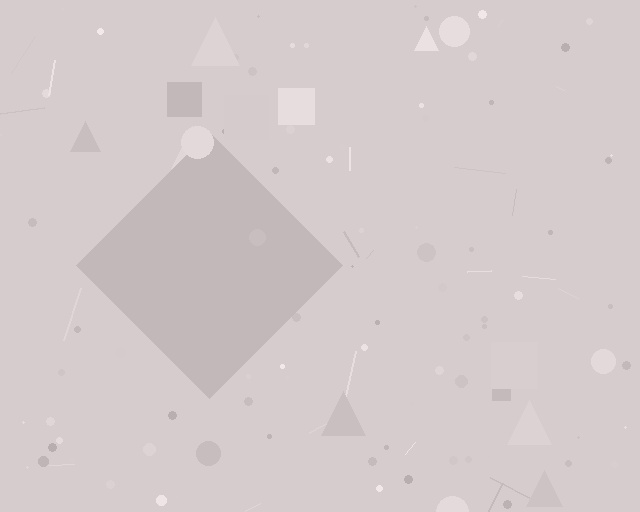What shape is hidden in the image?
A diamond is hidden in the image.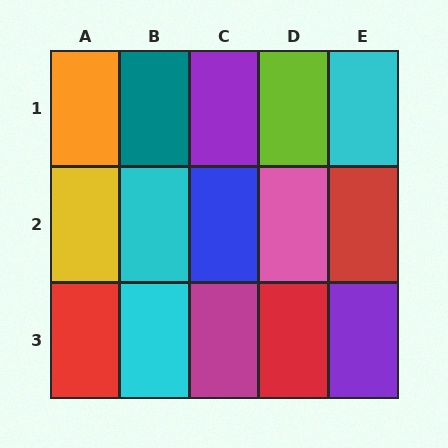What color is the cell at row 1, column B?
Teal.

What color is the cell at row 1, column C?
Purple.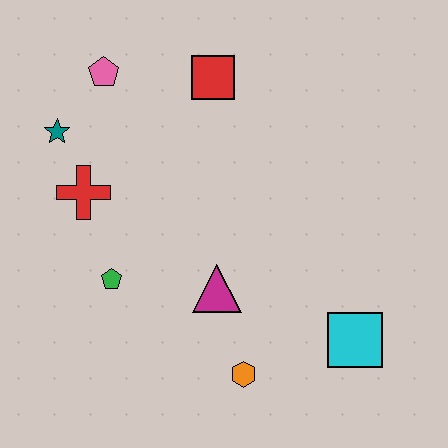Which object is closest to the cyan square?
The orange hexagon is closest to the cyan square.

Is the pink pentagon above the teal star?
Yes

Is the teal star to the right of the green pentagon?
No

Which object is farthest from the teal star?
The cyan square is farthest from the teal star.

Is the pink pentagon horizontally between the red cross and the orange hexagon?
Yes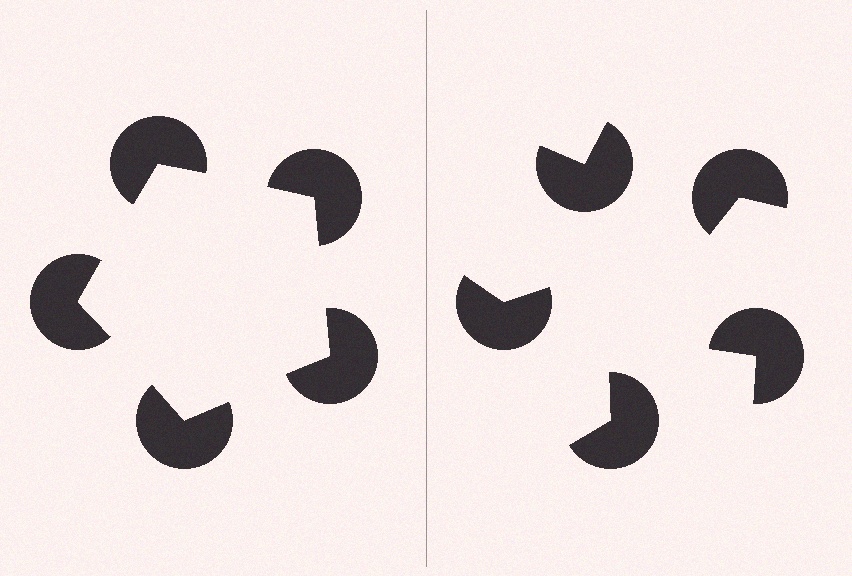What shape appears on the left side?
An illusory pentagon.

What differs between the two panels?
The pac-man discs are positioned identically on both sides; only the wedge orientations differ. On the left they align to a pentagon; on the right they are misaligned.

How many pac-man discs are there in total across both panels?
10 — 5 on each side.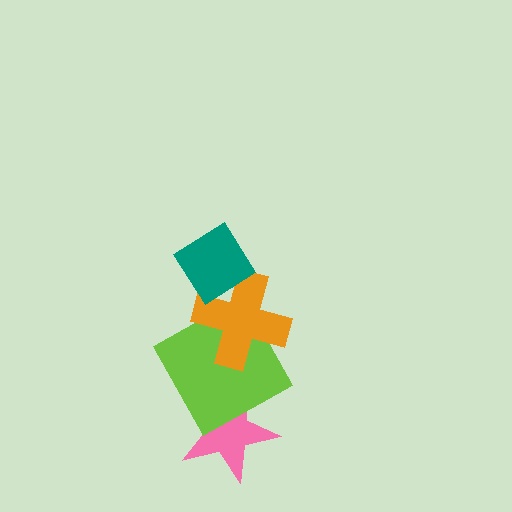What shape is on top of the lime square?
The orange cross is on top of the lime square.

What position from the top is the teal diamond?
The teal diamond is 1st from the top.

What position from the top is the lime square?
The lime square is 3rd from the top.